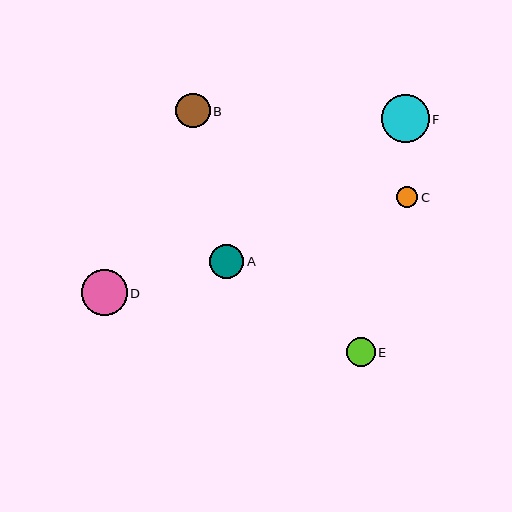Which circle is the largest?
Circle F is the largest with a size of approximately 48 pixels.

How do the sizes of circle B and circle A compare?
Circle B and circle A are approximately the same size.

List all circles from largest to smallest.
From largest to smallest: F, D, B, A, E, C.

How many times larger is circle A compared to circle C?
Circle A is approximately 1.6 times the size of circle C.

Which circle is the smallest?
Circle C is the smallest with a size of approximately 21 pixels.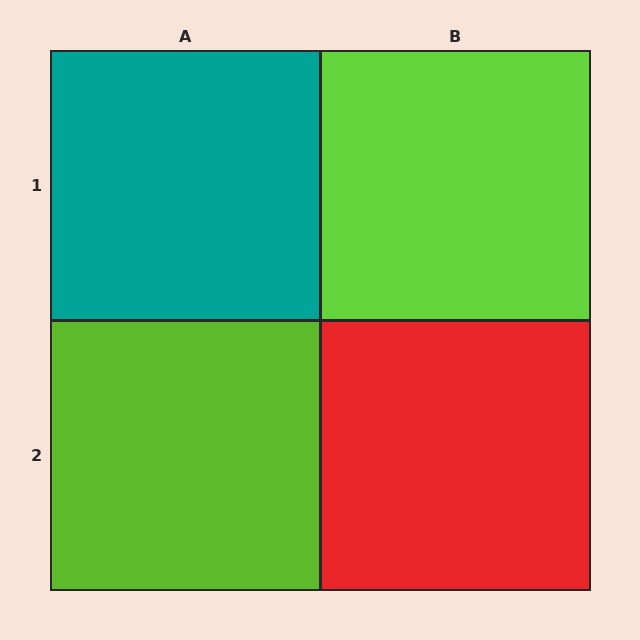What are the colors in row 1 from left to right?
Teal, lime.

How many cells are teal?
1 cell is teal.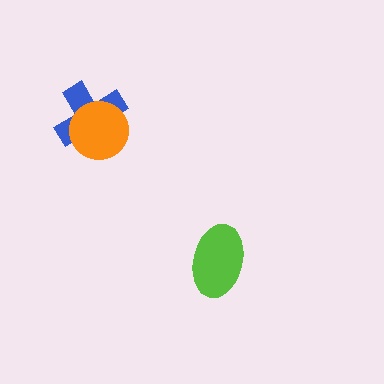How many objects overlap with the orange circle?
1 object overlaps with the orange circle.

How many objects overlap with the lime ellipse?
0 objects overlap with the lime ellipse.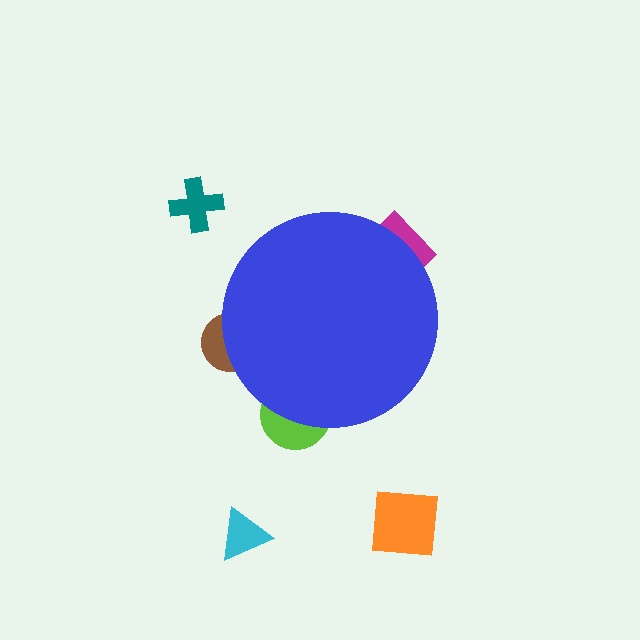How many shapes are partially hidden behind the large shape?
3 shapes are partially hidden.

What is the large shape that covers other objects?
A blue circle.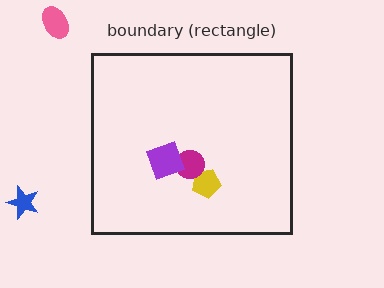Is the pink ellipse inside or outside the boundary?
Outside.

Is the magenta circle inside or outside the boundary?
Inside.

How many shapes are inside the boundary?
3 inside, 2 outside.